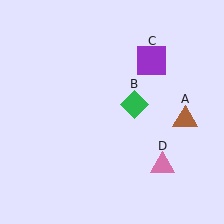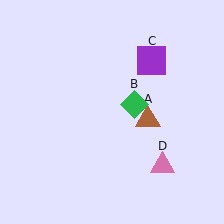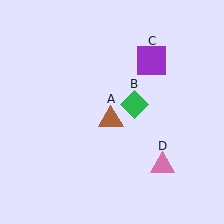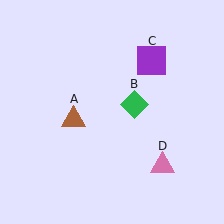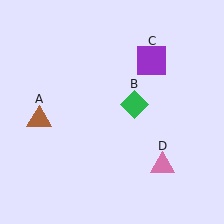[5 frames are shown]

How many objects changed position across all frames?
1 object changed position: brown triangle (object A).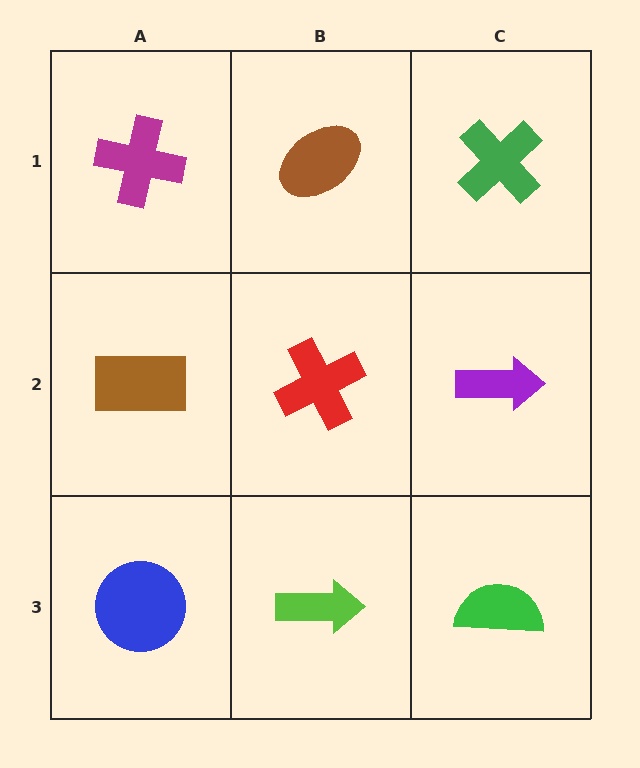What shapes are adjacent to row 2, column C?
A green cross (row 1, column C), a green semicircle (row 3, column C), a red cross (row 2, column B).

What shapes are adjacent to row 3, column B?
A red cross (row 2, column B), a blue circle (row 3, column A), a green semicircle (row 3, column C).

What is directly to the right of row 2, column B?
A purple arrow.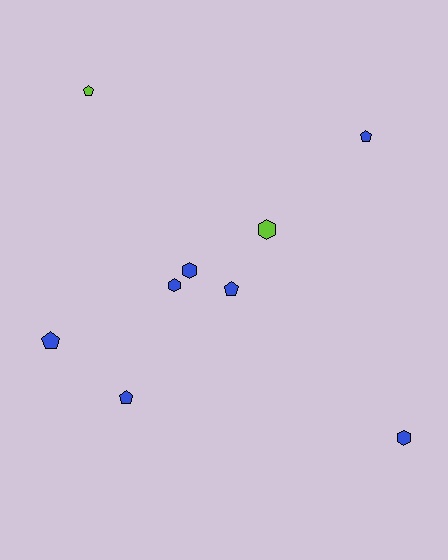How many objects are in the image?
There are 9 objects.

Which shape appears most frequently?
Pentagon, with 5 objects.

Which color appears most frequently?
Blue, with 7 objects.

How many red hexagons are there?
There are no red hexagons.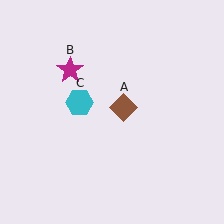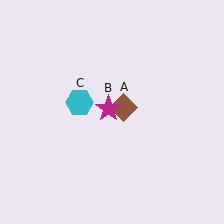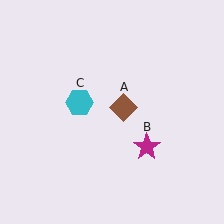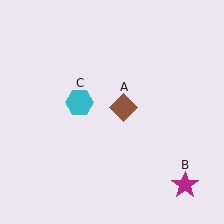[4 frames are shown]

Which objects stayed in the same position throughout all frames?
Brown diamond (object A) and cyan hexagon (object C) remained stationary.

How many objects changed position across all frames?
1 object changed position: magenta star (object B).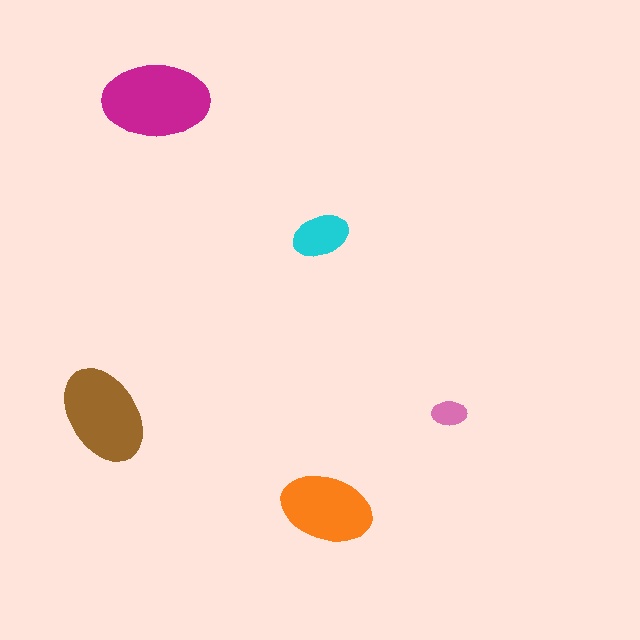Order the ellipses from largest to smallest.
the magenta one, the brown one, the orange one, the cyan one, the pink one.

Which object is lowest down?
The orange ellipse is bottommost.